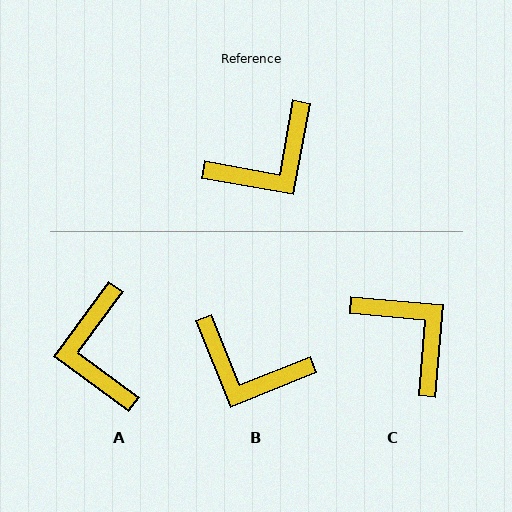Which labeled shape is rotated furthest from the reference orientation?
A, about 116 degrees away.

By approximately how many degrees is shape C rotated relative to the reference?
Approximately 95 degrees counter-clockwise.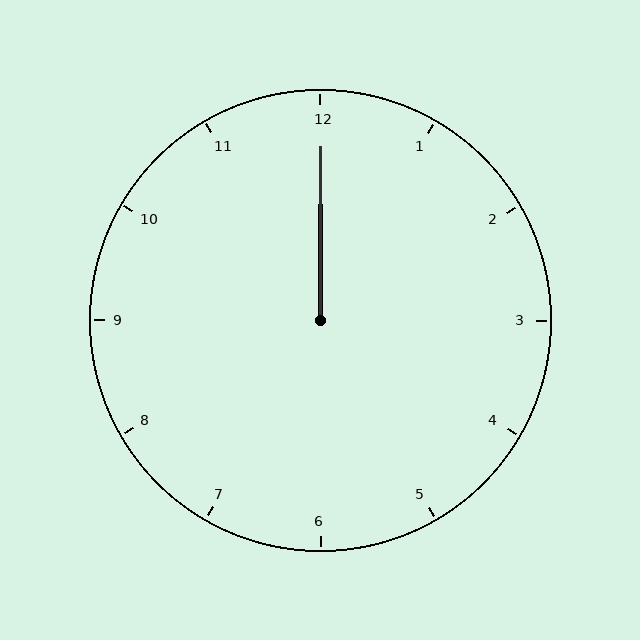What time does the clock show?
12:00.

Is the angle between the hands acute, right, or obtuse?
It is acute.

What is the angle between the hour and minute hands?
Approximately 0 degrees.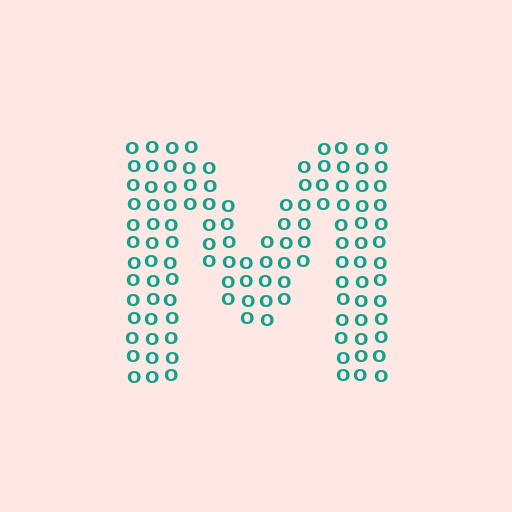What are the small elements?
The small elements are letter O's.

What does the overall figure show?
The overall figure shows the letter M.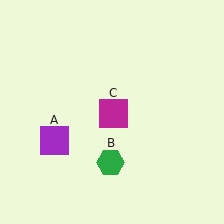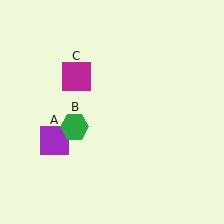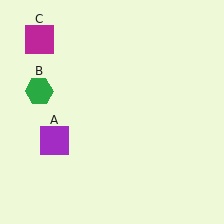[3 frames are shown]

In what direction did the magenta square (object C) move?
The magenta square (object C) moved up and to the left.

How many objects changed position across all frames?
2 objects changed position: green hexagon (object B), magenta square (object C).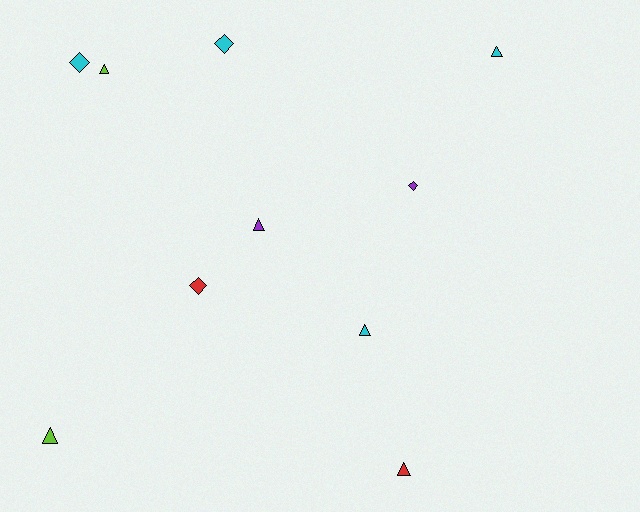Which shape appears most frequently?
Triangle, with 6 objects.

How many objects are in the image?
There are 10 objects.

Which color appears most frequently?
Cyan, with 4 objects.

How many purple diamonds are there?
There is 1 purple diamond.